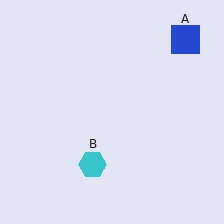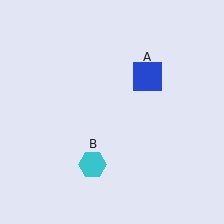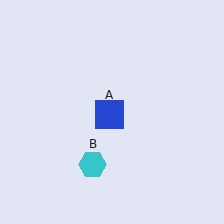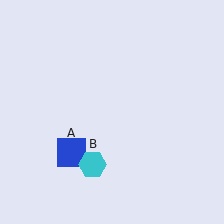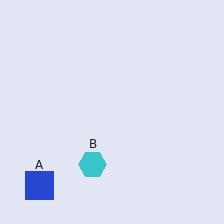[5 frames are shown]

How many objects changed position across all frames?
1 object changed position: blue square (object A).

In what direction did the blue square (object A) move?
The blue square (object A) moved down and to the left.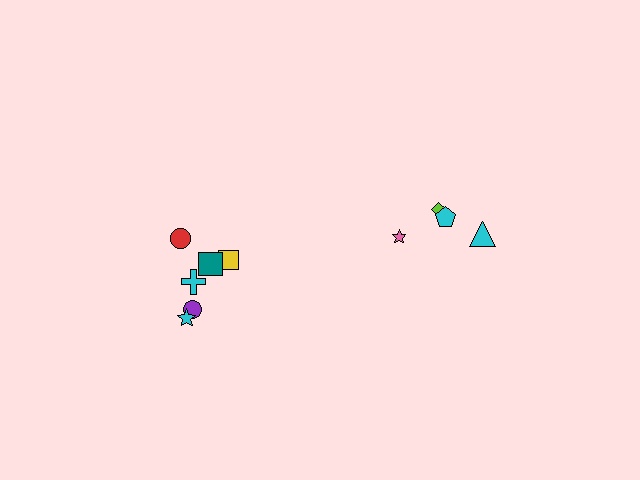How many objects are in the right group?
There are 4 objects.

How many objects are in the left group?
There are 6 objects.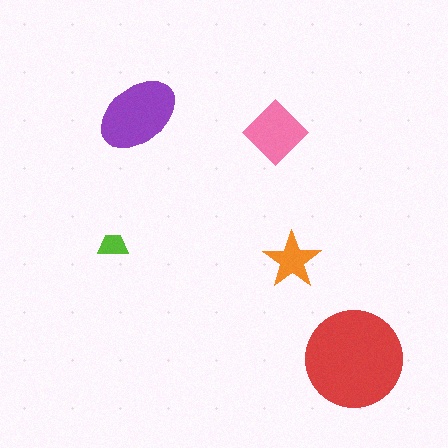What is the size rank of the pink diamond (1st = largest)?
3rd.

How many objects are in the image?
There are 5 objects in the image.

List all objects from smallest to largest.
The lime trapezoid, the orange star, the pink diamond, the purple ellipse, the red circle.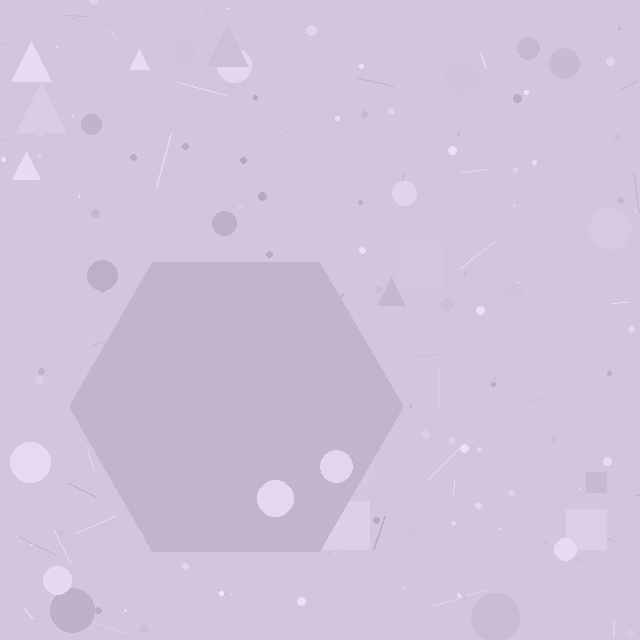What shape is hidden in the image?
A hexagon is hidden in the image.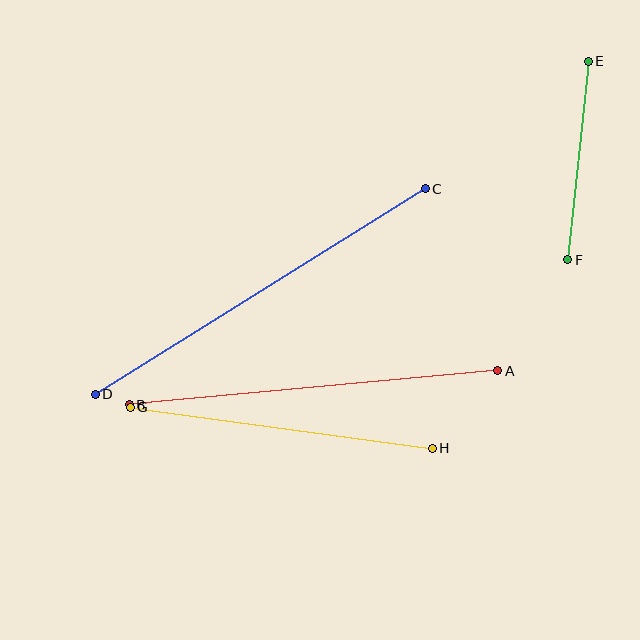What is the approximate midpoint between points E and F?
The midpoint is at approximately (578, 161) pixels.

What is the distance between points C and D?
The distance is approximately 388 pixels.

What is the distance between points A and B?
The distance is approximately 370 pixels.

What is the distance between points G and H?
The distance is approximately 305 pixels.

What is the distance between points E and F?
The distance is approximately 199 pixels.